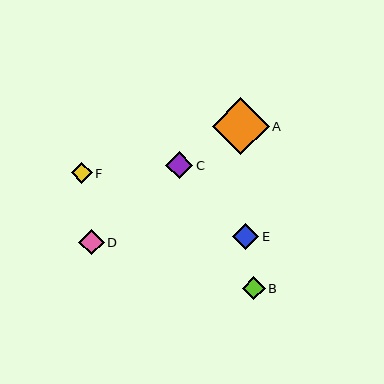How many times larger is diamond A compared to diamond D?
Diamond A is approximately 2.2 times the size of diamond D.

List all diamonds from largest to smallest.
From largest to smallest: A, C, E, D, B, F.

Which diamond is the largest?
Diamond A is the largest with a size of approximately 57 pixels.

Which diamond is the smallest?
Diamond F is the smallest with a size of approximately 21 pixels.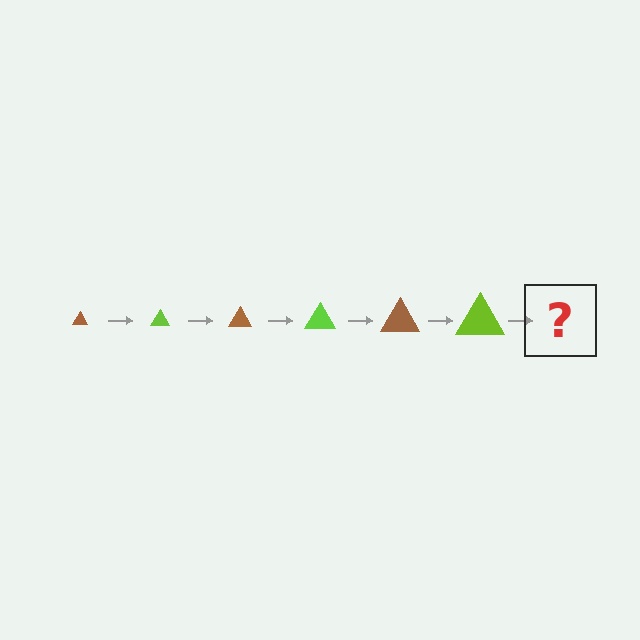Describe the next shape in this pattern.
It should be a brown triangle, larger than the previous one.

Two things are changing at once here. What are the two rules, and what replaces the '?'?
The two rules are that the triangle grows larger each step and the color cycles through brown and lime. The '?' should be a brown triangle, larger than the previous one.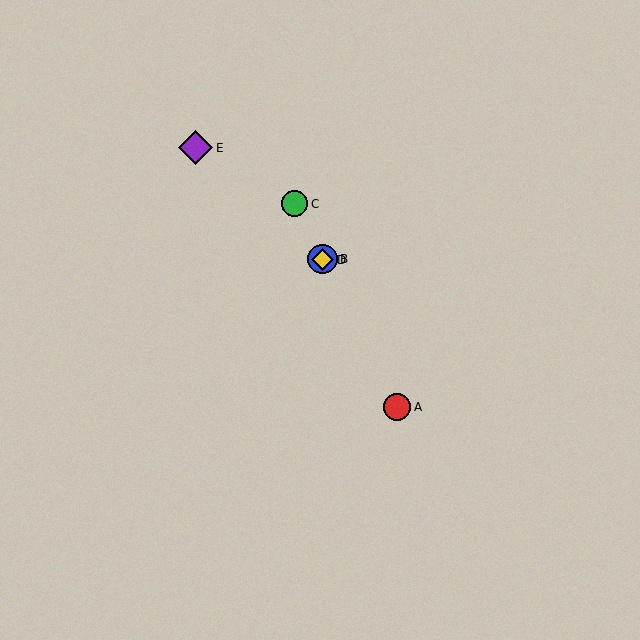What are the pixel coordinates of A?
Object A is at (397, 407).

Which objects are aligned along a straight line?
Objects A, B, C, D are aligned along a straight line.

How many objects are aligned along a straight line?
4 objects (A, B, C, D) are aligned along a straight line.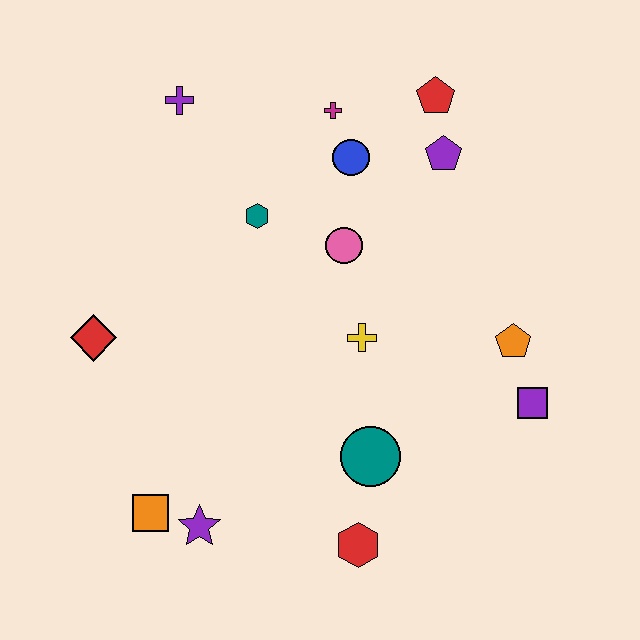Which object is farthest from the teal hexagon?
The red hexagon is farthest from the teal hexagon.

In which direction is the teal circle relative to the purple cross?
The teal circle is below the purple cross.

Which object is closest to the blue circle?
The magenta cross is closest to the blue circle.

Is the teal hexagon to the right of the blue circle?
No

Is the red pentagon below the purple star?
No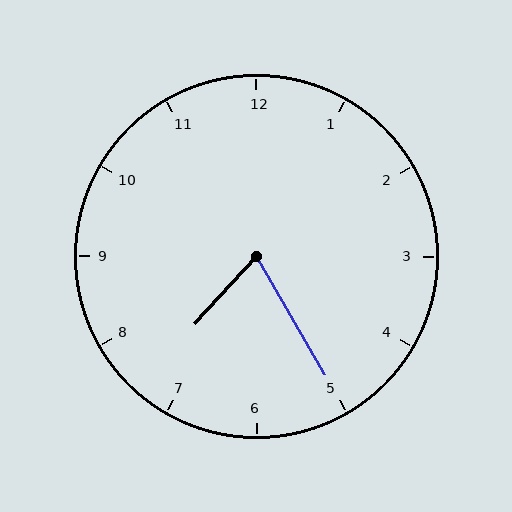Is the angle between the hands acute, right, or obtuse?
It is acute.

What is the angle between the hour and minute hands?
Approximately 72 degrees.